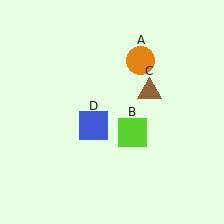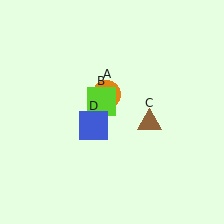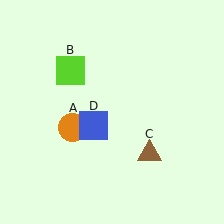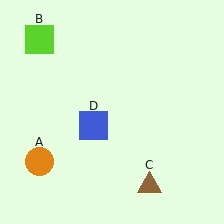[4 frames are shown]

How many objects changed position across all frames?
3 objects changed position: orange circle (object A), lime square (object B), brown triangle (object C).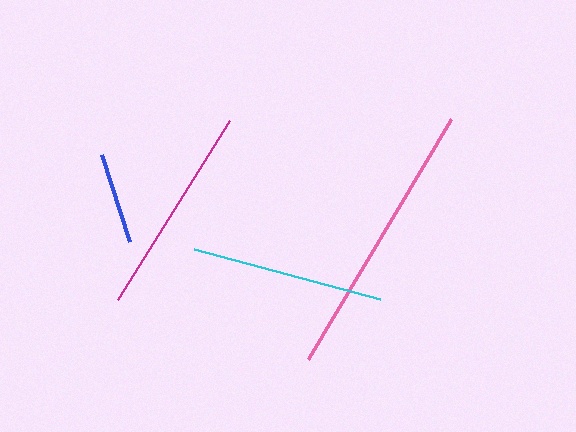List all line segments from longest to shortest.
From longest to shortest: pink, magenta, cyan, blue.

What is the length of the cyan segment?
The cyan segment is approximately 193 pixels long.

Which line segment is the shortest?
The blue line is the shortest at approximately 92 pixels.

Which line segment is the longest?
The pink line is the longest at approximately 280 pixels.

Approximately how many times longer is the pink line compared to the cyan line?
The pink line is approximately 1.4 times the length of the cyan line.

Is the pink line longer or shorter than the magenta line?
The pink line is longer than the magenta line.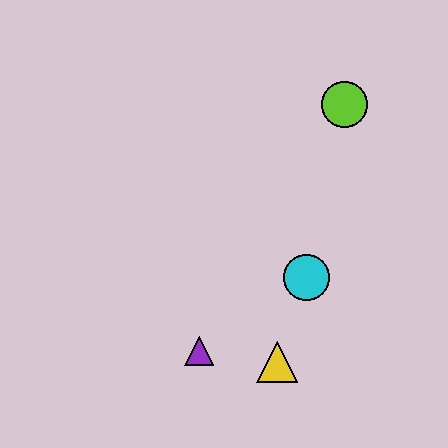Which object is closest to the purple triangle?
The yellow triangle is closest to the purple triangle.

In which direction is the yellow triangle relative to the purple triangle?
The yellow triangle is to the right of the purple triangle.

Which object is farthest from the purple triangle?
The lime circle is farthest from the purple triangle.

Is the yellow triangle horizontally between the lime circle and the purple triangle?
Yes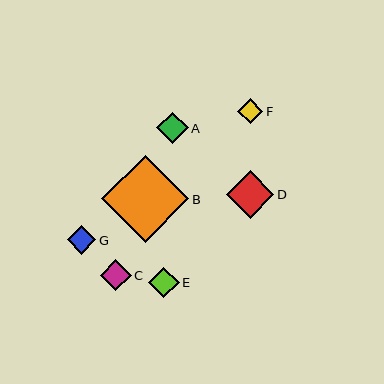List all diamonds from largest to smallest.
From largest to smallest: B, D, A, C, E, G, F.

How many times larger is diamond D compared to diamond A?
Diamond D is approximately 1.5 times the size of diamond A.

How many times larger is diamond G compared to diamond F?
Diamond G is approximately 1.2 times the size of diamond F.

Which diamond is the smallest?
Diamond F is the smallest with a size of approximately 25 pixels.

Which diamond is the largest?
Diamond B is the largest with a size of approximately 87 pixels.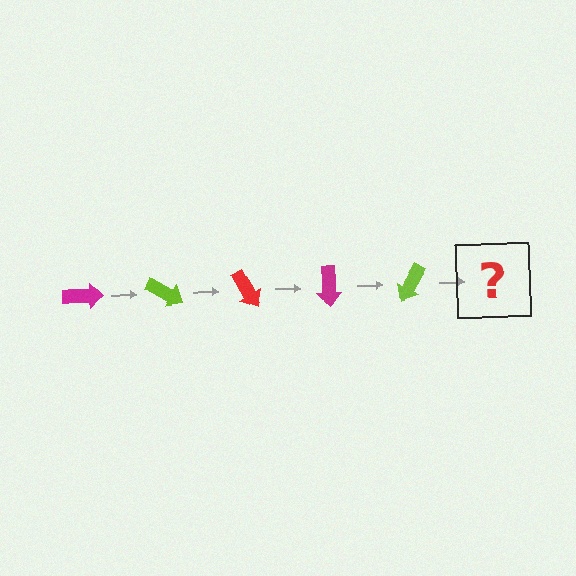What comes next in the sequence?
The next element should be a red arrow, rotated 150 degrees from the start.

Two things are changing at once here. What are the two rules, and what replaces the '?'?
The two rules are that it rotates 30 degrees each step and the color cycles through magenta, lime, and red. The '?' should be a red arrow, rotated 150 degrees from the start.